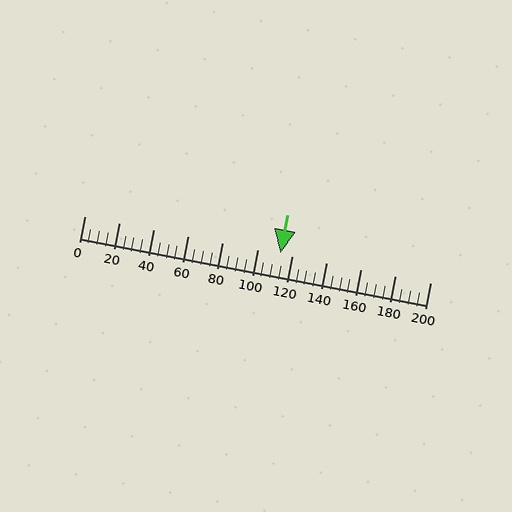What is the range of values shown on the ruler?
The ruler shows values from 0 to 200.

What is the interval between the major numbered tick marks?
The major tick marks are spaced 20 units apart.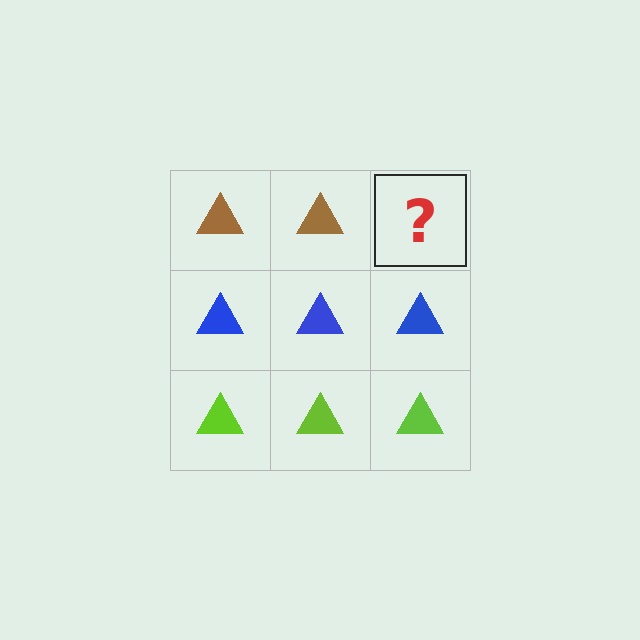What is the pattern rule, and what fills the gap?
The rule is that each row has a consistent color. The gap should be filled with a brown triangle.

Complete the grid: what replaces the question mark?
The question mark should be replaced with a brown triangle.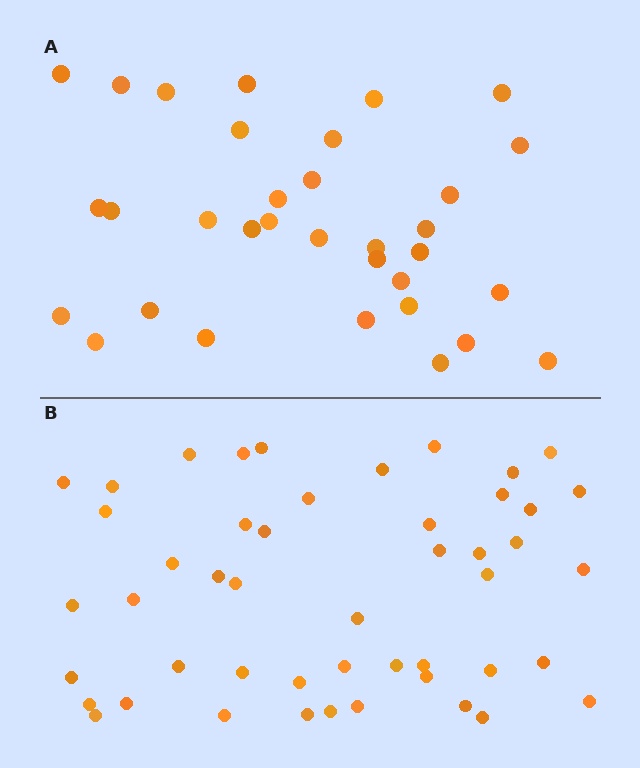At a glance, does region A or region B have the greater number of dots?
Region B (the bottom region) has more dots.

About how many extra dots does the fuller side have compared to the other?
Region B has approximately 15 more dots than region A.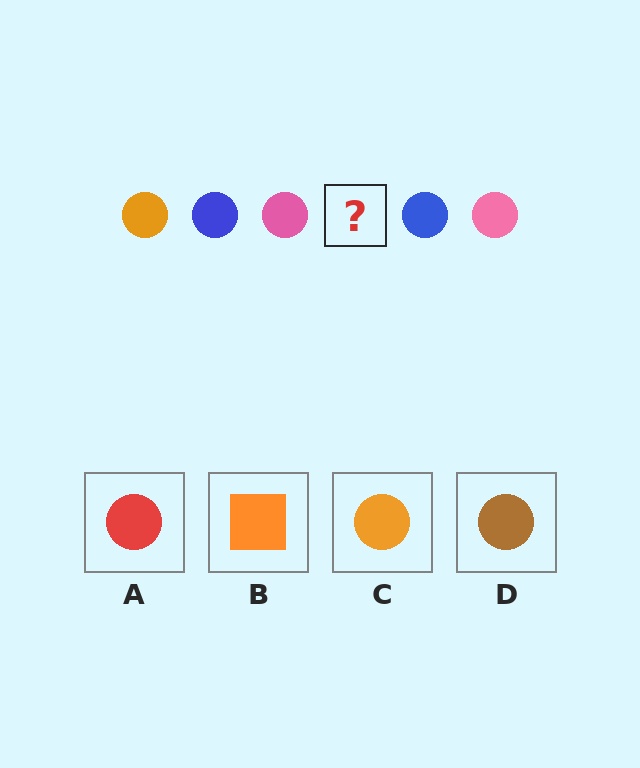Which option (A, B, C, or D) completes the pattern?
C.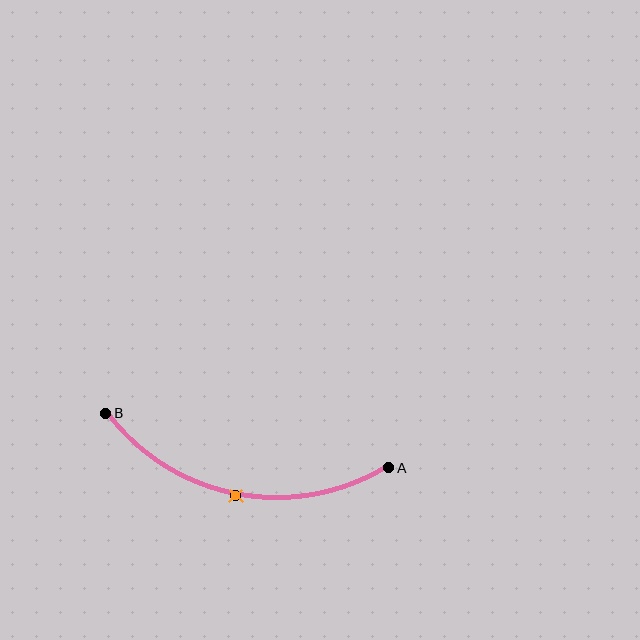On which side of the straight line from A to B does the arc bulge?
The arc bulges below the straight line connecting A and B.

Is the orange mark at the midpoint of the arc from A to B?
Yes. The orange mark lies on the arc at equal arc-length from both A and B — it is the arc midpoint.